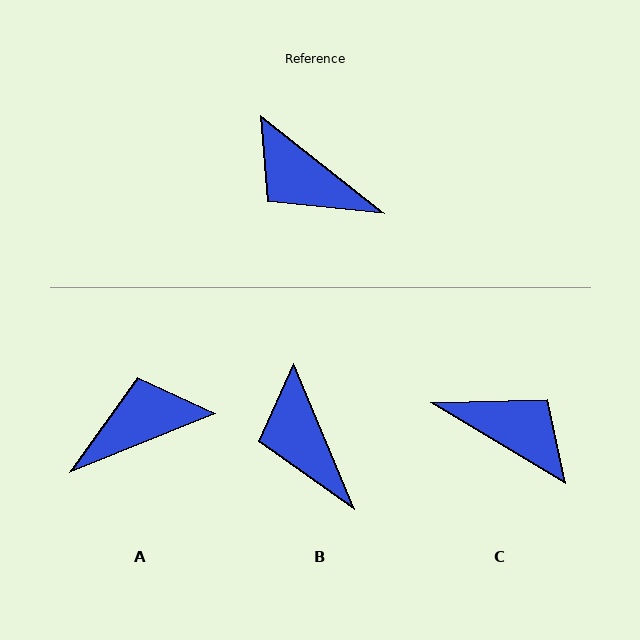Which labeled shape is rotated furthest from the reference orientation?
C, about 172 degrees away.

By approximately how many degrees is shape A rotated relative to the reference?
Approximately 120 degrees clockwise.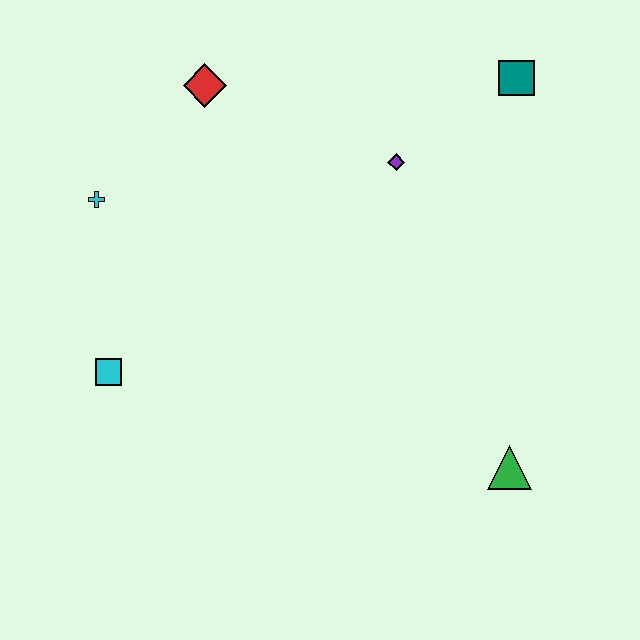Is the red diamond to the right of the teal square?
No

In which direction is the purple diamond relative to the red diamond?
The purple diamond is to the right of the red diamond.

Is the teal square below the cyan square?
No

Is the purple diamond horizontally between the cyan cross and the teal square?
Yes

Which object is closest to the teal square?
The purple diamond is closest to the teal square.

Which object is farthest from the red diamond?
The green triangle is farthest from the red diamond.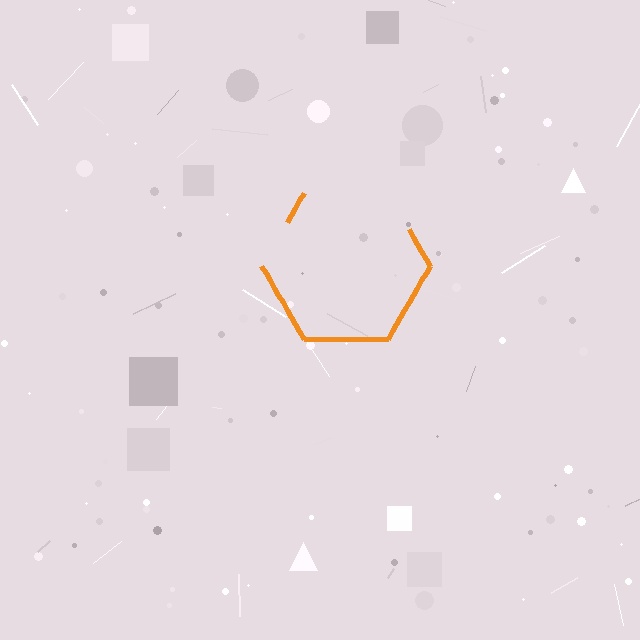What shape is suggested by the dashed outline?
The dashed outline suggests a hexagon.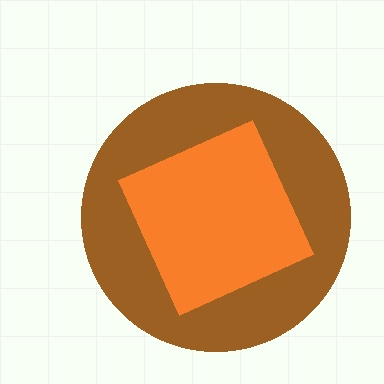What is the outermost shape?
The brown circle.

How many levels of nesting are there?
2.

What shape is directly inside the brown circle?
The orange diamond.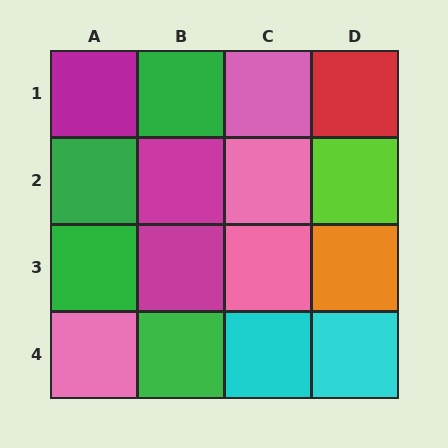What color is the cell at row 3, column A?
Green.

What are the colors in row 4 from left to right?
Pink, green, cyan, cyan.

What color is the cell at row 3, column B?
Magenta.